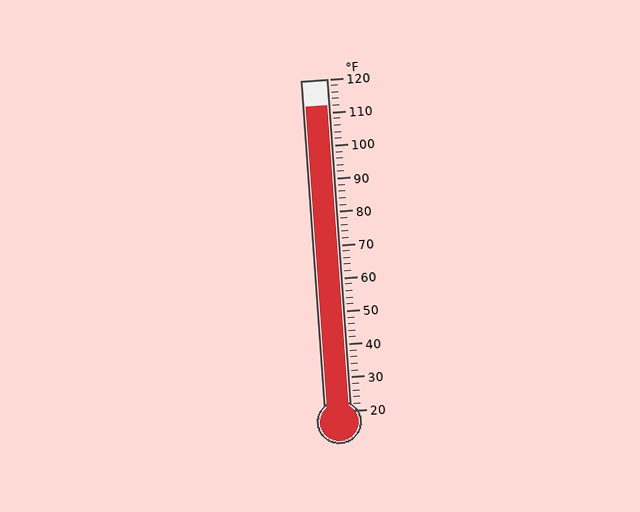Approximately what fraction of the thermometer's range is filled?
The thermometer is filled to approximately 90% of its range.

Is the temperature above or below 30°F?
The temperature is above 30°F.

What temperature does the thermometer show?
The thermometer shows approximately 112°F.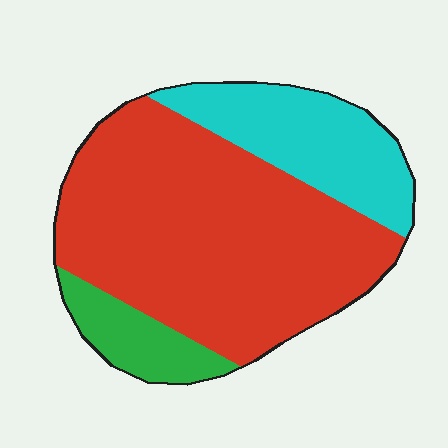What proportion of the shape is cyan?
Cyan covers 23% of the shape.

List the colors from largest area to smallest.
From largest to smallest: red, cyan, green.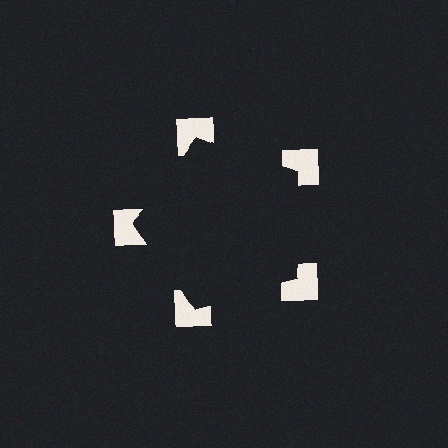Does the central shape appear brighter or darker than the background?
It typically appears slightly darker than the background, even though no actual brightness change is drawn.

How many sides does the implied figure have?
5 sides.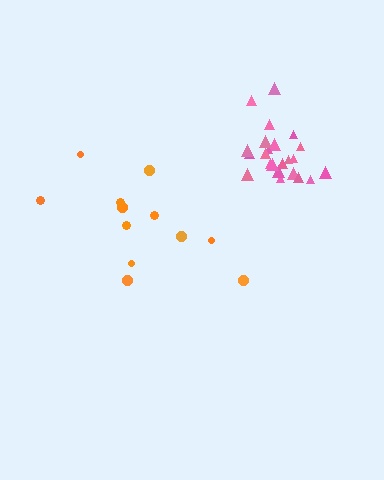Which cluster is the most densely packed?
Pink.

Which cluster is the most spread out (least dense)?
Orange.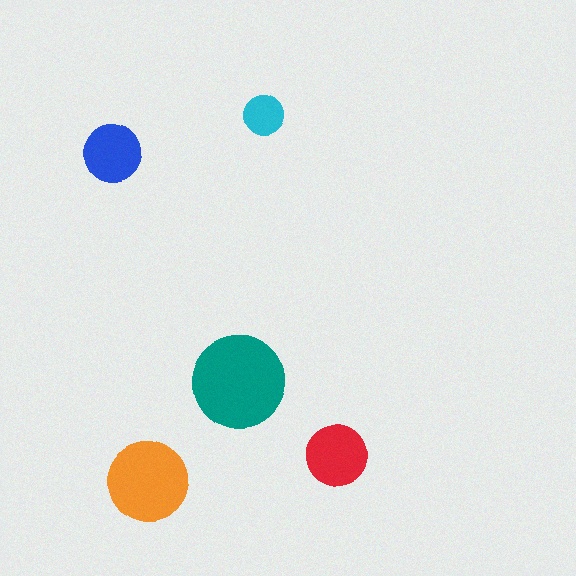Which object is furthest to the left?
The blue circle is leftmost.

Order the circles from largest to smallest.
the teal one, the orange one, the red one, the blue one, the cyan one.